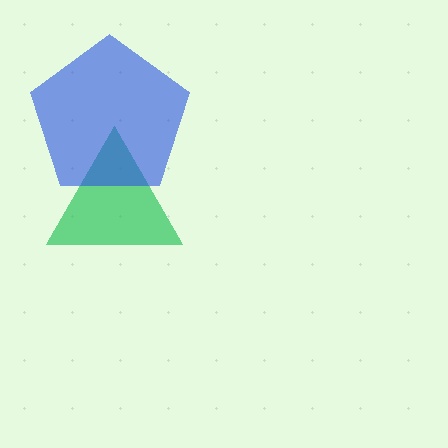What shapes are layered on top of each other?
The layered shapes are: a green triangle, a blue pentagon.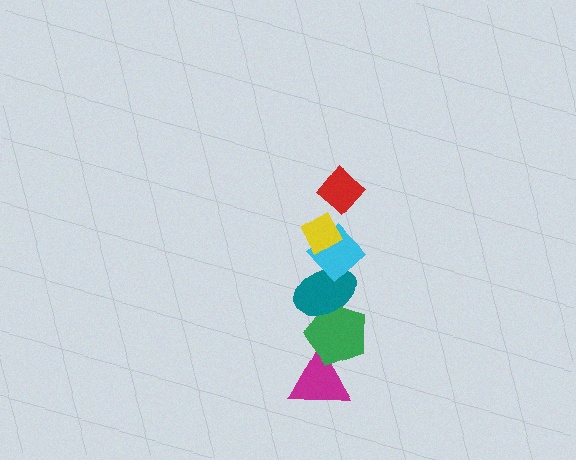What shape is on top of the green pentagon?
The teal ellipse is on top of the green pentagon.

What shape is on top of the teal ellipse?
The cyan diamond is on top of the teal ellipse.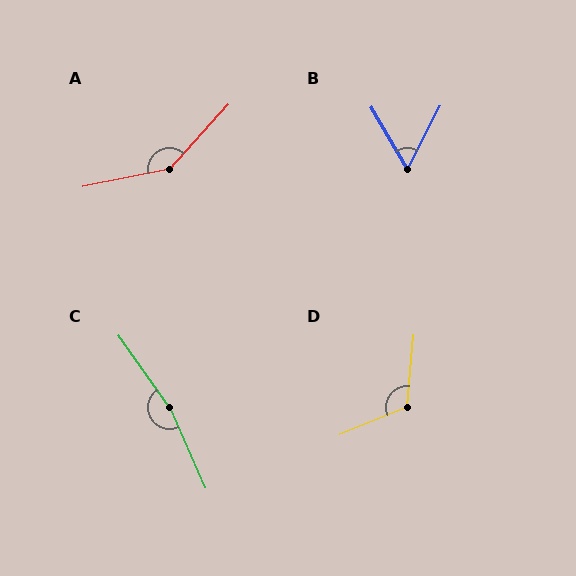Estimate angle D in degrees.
Approximately 118 degrees.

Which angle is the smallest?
B, at approximately 57 degrees.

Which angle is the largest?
C, at approximately 169 degrees.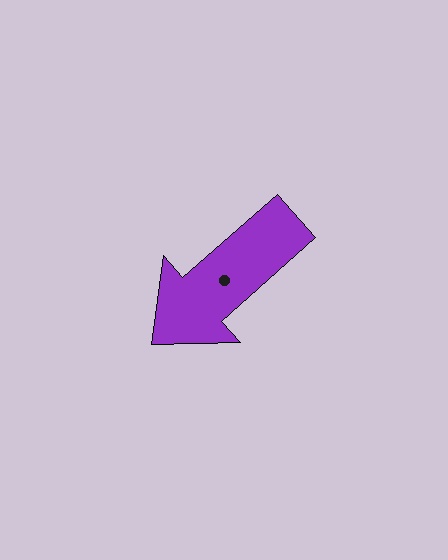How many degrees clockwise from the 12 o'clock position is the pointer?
Approximately 229 degrees.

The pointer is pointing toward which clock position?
Roughly 8 o'clock.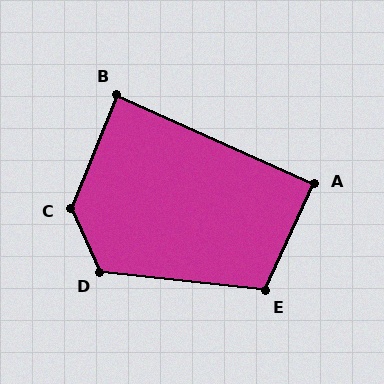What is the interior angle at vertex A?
Approximately 90 degrees (approximately right).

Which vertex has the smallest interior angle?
B, at approximately 88 degrees.